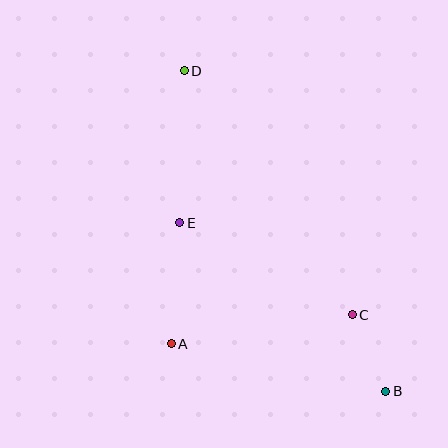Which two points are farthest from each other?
Points B and D are farthest from each other.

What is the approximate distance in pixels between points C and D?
The distance between C and D is approximately 296 pixels.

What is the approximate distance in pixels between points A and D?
The distance between A and D is approximately 273 pixels.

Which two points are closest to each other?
Points B and C are closest to each other.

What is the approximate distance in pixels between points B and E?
The distance between B and E is approximately 266 pixels.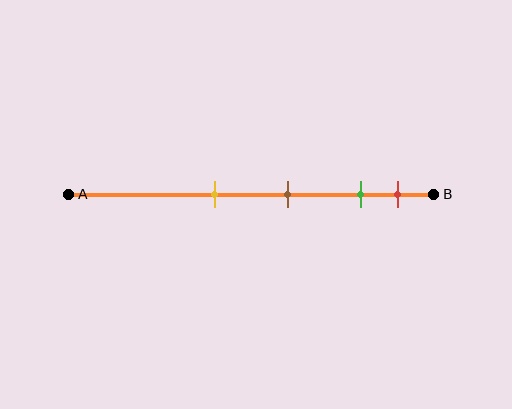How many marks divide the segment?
There are 4 marks dividing the segment.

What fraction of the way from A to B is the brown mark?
The brown mark is approximately 60% (0.6) of the way from A to B.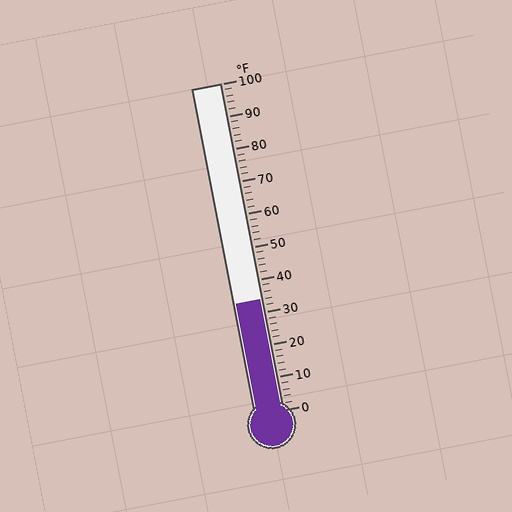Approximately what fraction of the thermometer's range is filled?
The thermometer is filled to approximately 35% of its range.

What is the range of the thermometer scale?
The thermometer scale ranges from 0°F to 100°F.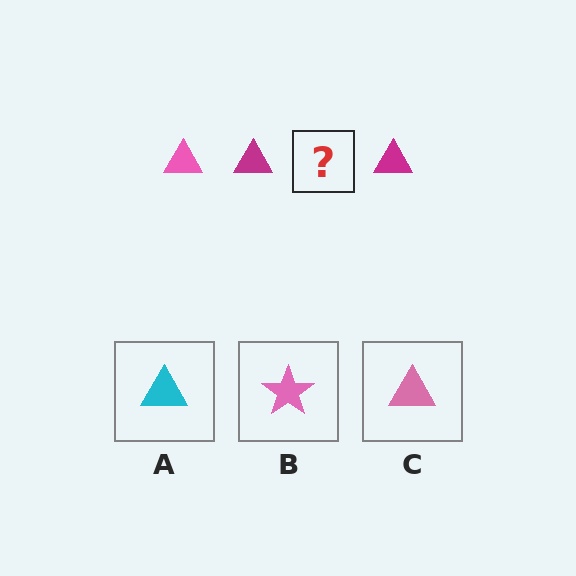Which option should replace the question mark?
Option C.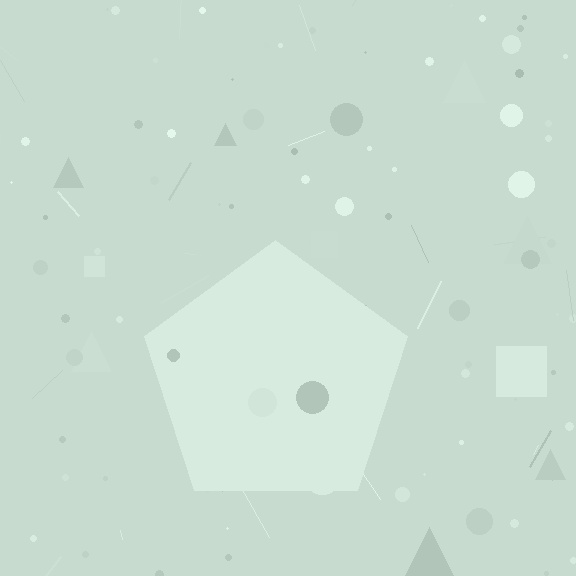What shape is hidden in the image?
A pentagon is hidden in the image.